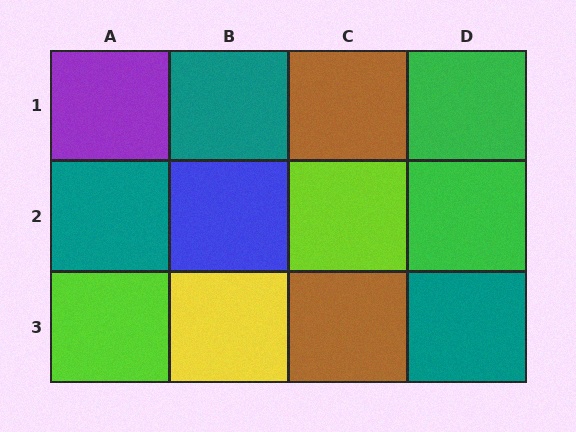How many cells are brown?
2 cells are brown.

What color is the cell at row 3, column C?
Brown.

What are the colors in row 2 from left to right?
Teal, blue, lime, green.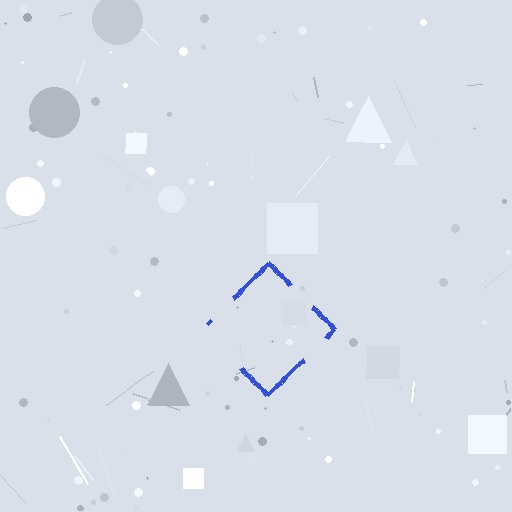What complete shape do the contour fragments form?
The contour fragments form a diamond.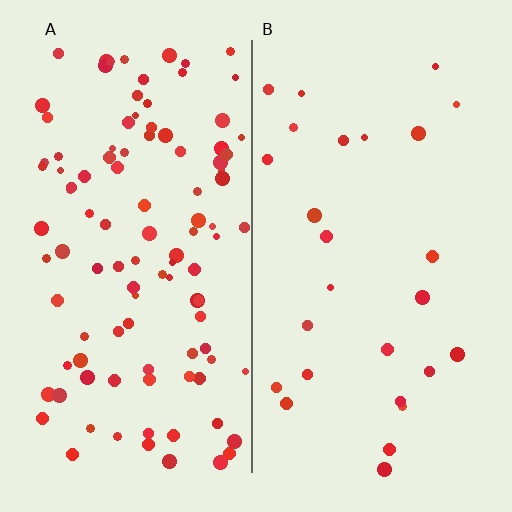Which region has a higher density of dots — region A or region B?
A (the left).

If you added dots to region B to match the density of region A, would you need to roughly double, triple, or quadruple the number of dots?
Approximately quadruple.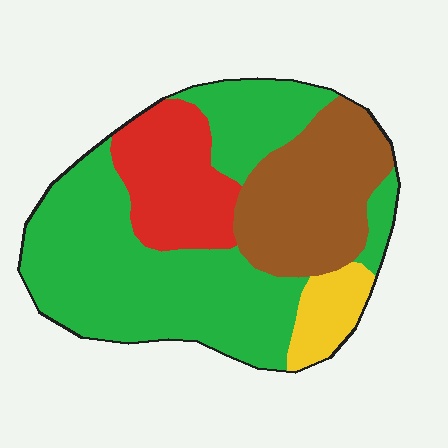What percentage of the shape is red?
Red takes up between a sixth and a third of the shape.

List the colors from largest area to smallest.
From largest to smallest: green, brown, red, yellow.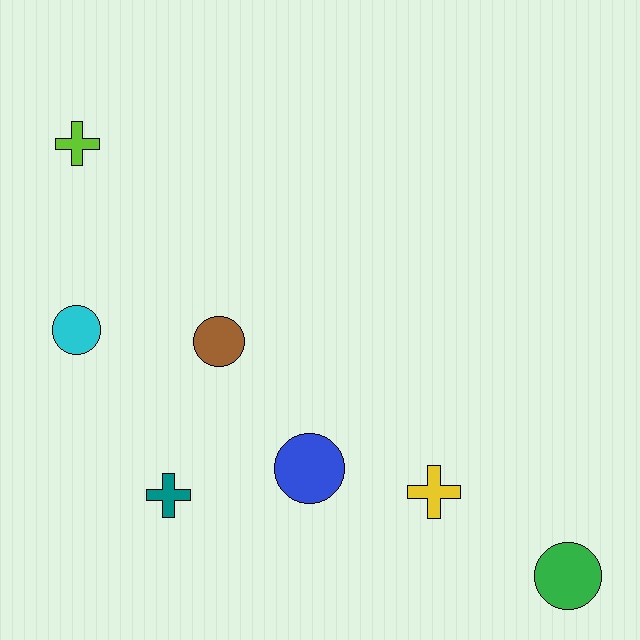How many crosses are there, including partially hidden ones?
There are 3 crosses.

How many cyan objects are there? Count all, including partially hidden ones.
There is 1 cyan object.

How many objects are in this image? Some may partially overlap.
There are 7 objects.